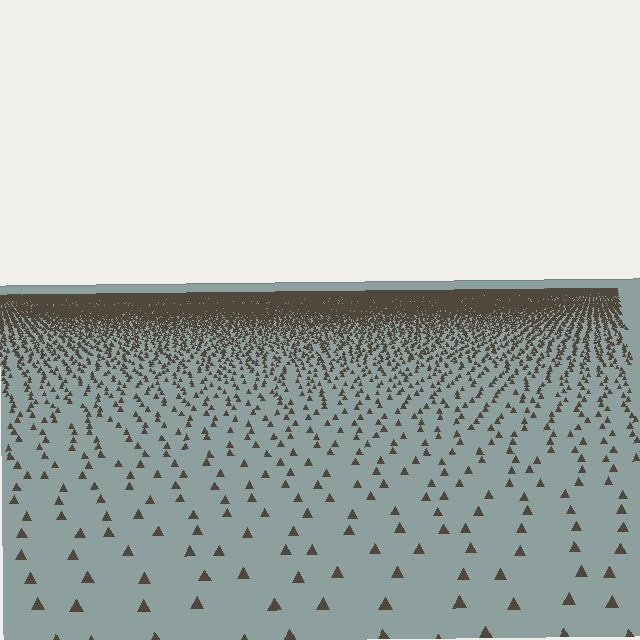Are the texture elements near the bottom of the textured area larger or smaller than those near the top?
Larger. Near the bottom, elements are closer to the viewer and appear at a bigger on-screen size.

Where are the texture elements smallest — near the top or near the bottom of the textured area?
Near the top.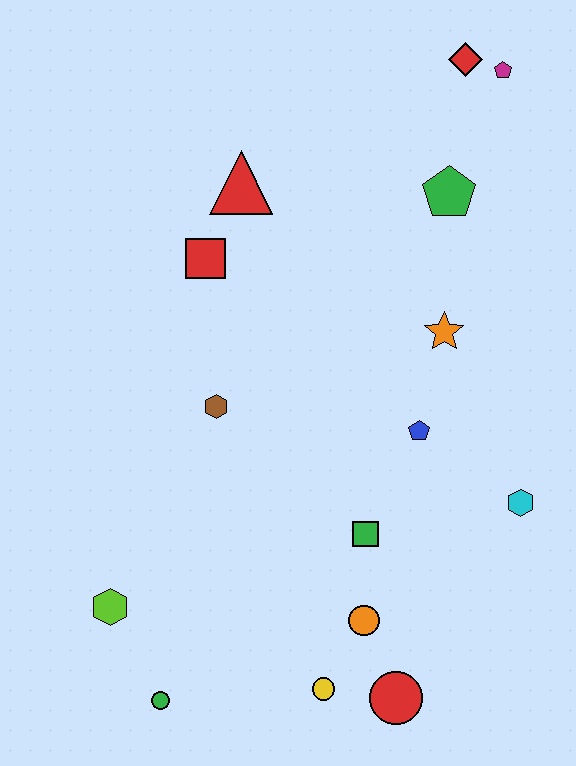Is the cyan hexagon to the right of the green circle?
Yes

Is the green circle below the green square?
Yes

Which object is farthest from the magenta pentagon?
The green circle is farthest from the magenta pentagon.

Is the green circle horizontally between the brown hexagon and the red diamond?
No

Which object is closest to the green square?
The orange circle is closest to the green square.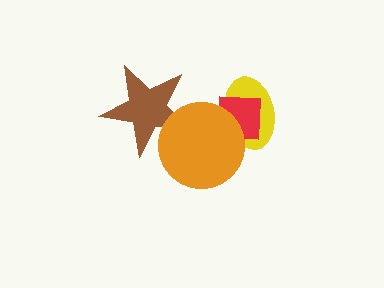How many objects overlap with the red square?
2 objects overlap with the red square.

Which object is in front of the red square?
The orange circle is in front of the red square.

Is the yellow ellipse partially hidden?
Yes, it is partially covered by another shape.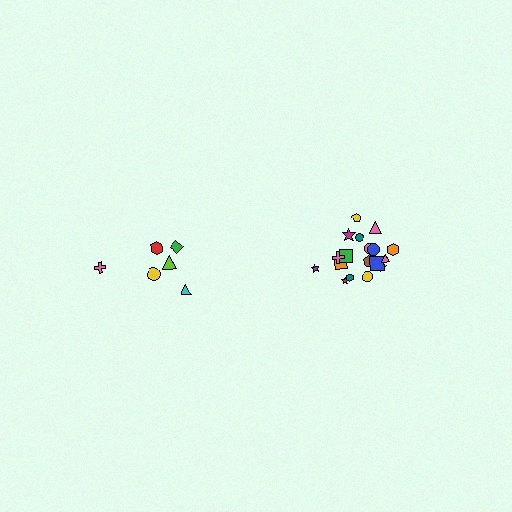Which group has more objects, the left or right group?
The right group.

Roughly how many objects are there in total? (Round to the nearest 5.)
Roughly 25 objects in total.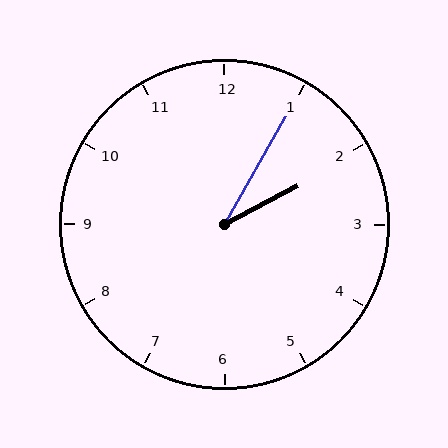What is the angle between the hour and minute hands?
Approximately 32 degrees.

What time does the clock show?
2:05.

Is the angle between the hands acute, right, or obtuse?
It is acute.